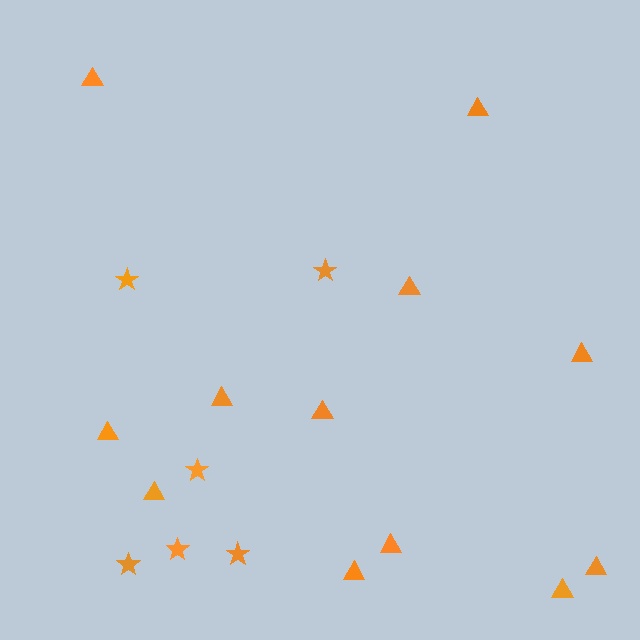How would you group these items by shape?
There are 2 groups: one group of triangles (12) and one group of stars (6).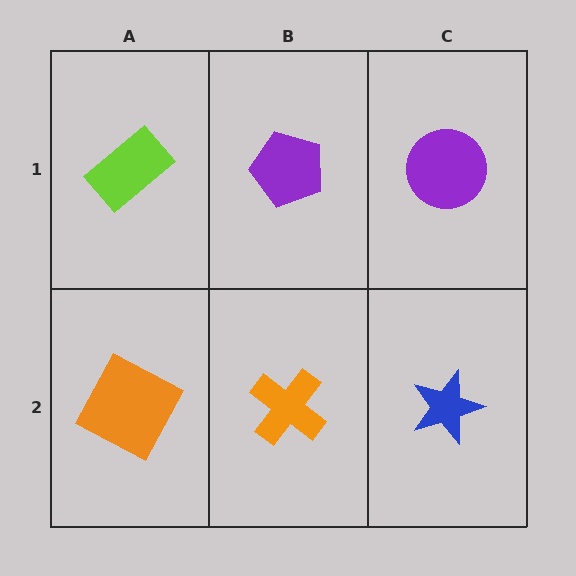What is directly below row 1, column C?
A blue star.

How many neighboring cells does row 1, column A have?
2.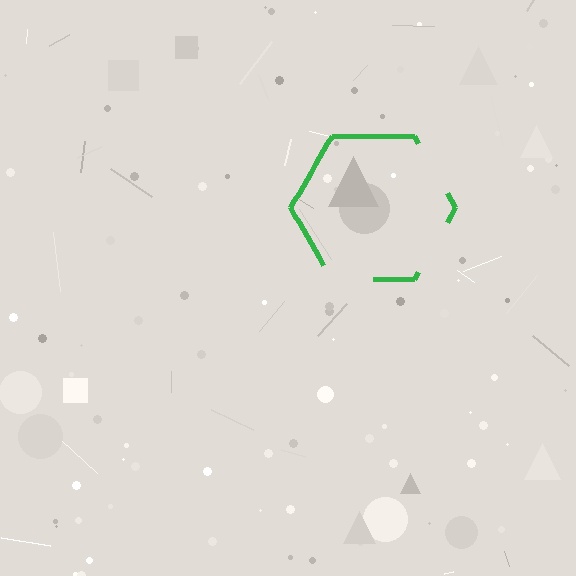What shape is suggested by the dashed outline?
The dashed outline suggests a hexagon.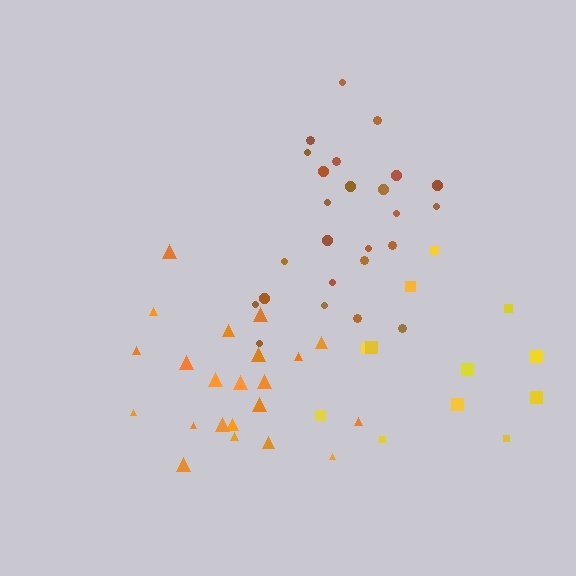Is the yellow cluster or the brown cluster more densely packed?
Brown.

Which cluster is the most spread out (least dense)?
Yellow.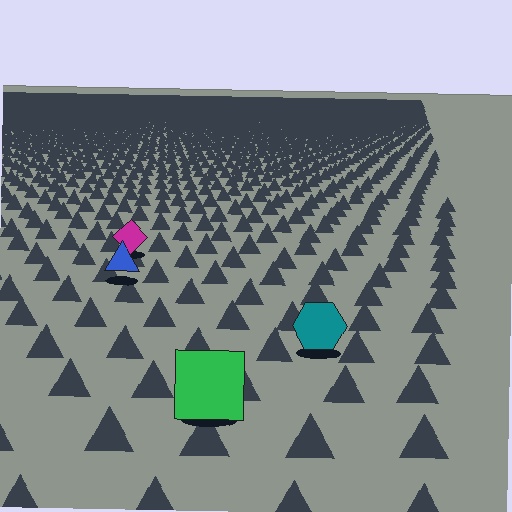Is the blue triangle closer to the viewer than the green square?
No. The green square is closer — you can tell from the texture gradient: the ground texture is coarser near it.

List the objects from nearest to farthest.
From nearest to farthest: the green square, the teal hexagon, the blue triangle, the magenta diamond.